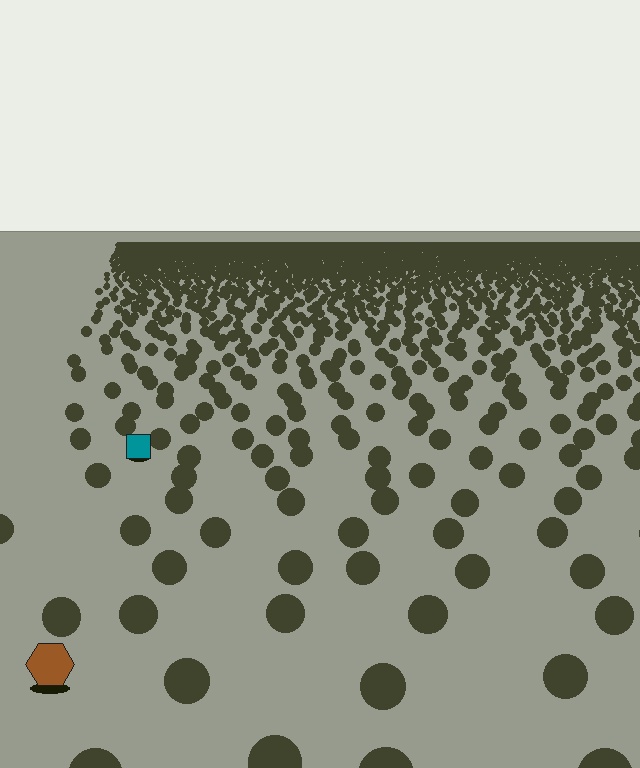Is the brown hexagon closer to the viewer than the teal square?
Yes. The brown hexagon is closer — you can tell from the texture gradient: the ground texture is coarser near it.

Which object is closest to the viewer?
The brown hexagon is closest. The texture marks near it are larger and more spread out.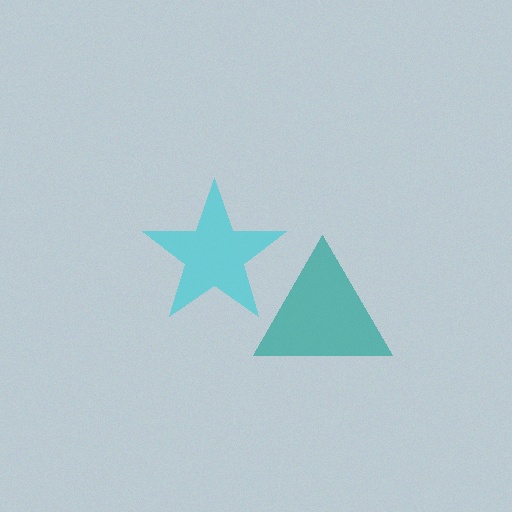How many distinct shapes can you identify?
There are 2 distinct shapes: a cyan star, a teal triangle.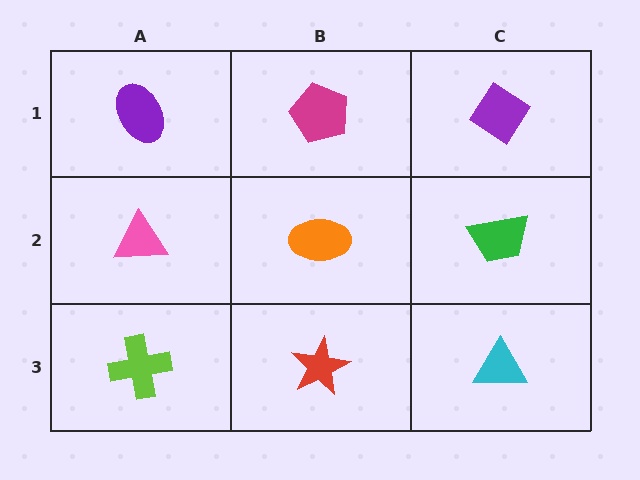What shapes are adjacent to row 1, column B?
An orange ellipse (row 2, column B), a purple ellipse (row 1, column A), a purple diamond (row 1, column C).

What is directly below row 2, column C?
A cyan triangle.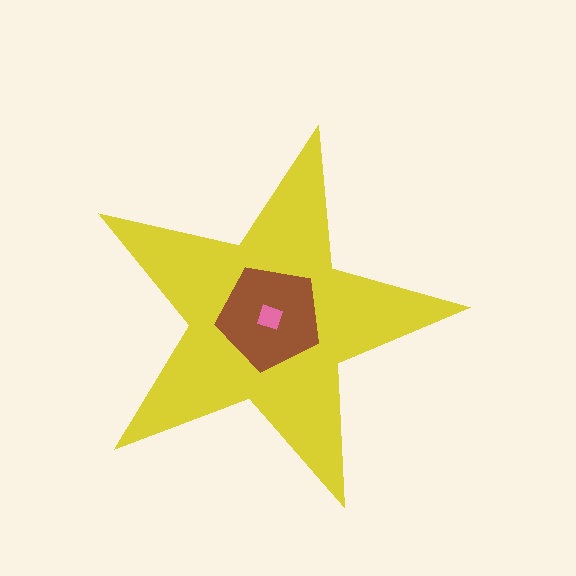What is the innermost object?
The pink diamond.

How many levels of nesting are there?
3.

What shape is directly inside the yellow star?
The brown pentagon.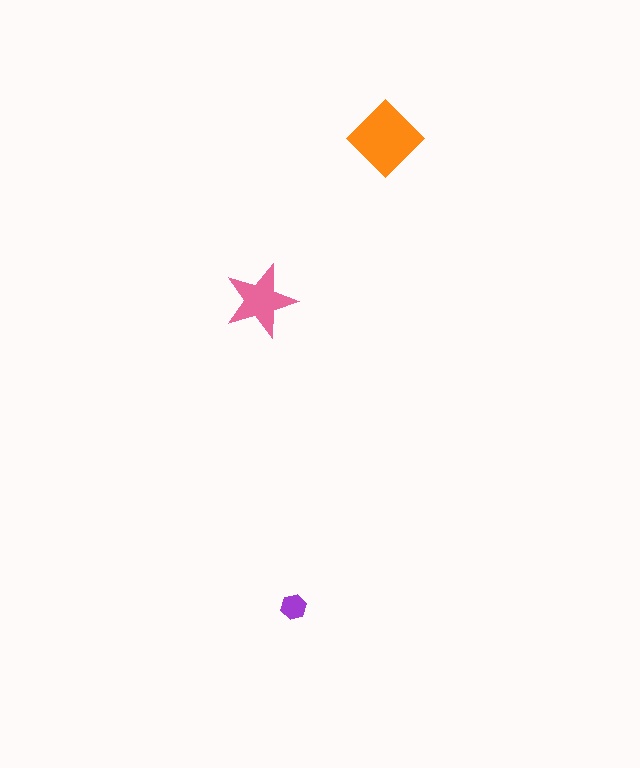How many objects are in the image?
There are 3 objects in the image.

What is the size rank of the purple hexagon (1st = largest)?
3rd.